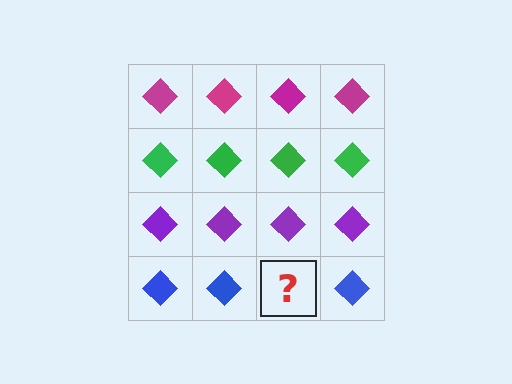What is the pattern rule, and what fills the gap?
The rule is that each row has a consistent color. The gap should be filled with a blue diamond.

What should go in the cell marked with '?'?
The missing cell should contain a blue diamond.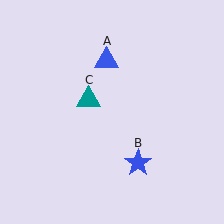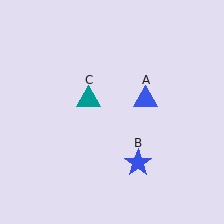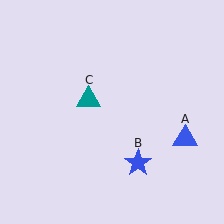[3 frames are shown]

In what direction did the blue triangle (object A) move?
The blue triangle (object A) moved down and to the right.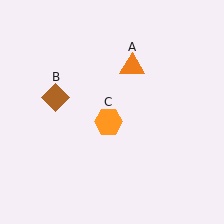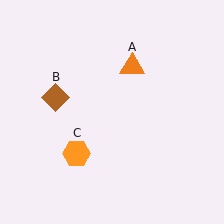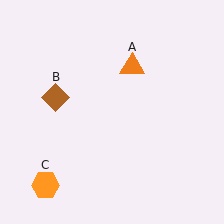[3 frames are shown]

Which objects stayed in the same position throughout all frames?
Orange triangle (object A) and brown diamond (object B) remained stationary.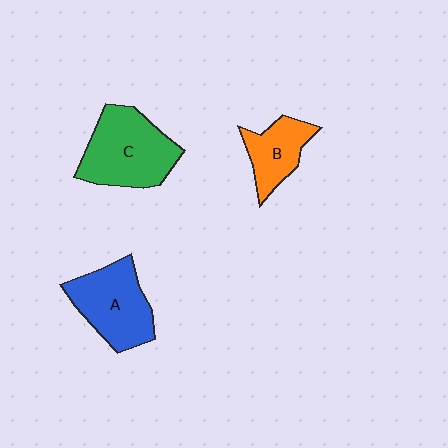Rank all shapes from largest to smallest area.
From largest to smallest: C (green), A (blue), B (orange).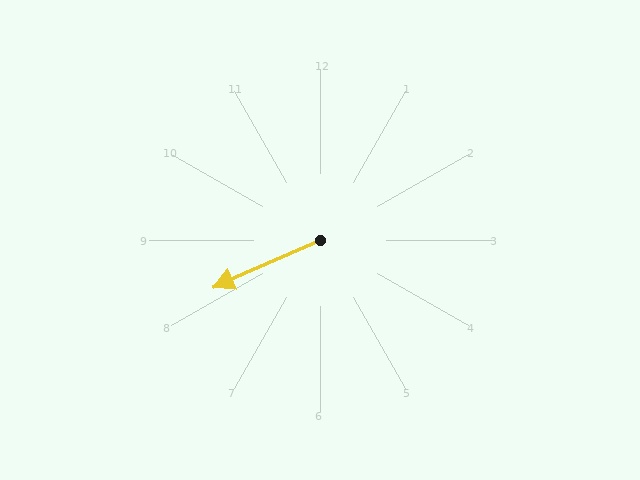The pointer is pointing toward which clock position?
Roughly 8 o'clock.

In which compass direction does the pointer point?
Southwest.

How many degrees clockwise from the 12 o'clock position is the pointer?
Approximately 246 degrees.